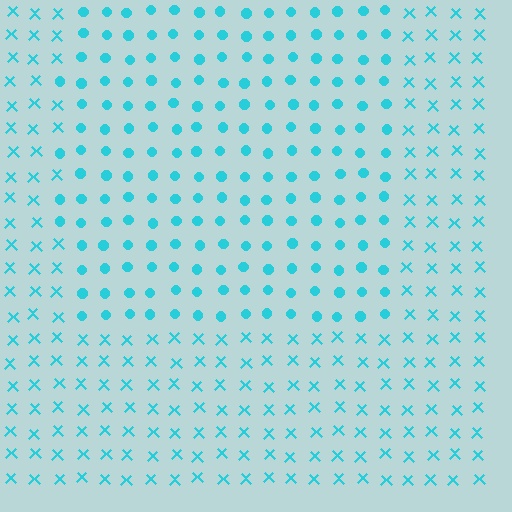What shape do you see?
I see a rectangle.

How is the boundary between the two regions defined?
The boundary is defined by a change in element shape: circles inside vs. X marks outside. All elements share the same color and spacing.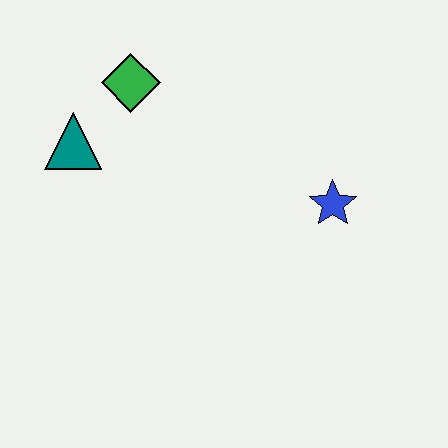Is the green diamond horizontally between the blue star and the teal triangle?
Yes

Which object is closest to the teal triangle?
The green diamond is closest to the teal triangle.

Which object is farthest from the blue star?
The teal triangle is farthest from the blue star.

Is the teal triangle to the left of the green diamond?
Yes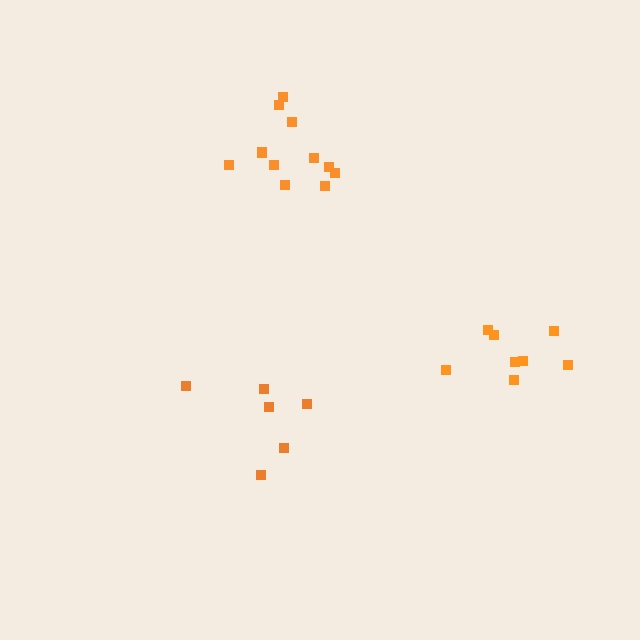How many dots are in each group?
Group 1: 8 dots, Group 2: 11 dots, Group 3: 6 dots (25 total).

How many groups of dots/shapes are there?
There are 3 groups.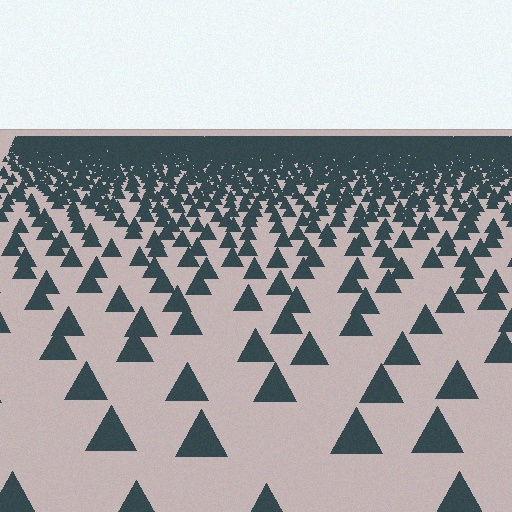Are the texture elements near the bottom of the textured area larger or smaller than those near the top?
Larger. Near the bottom, elements are closer to the viewer and appear at a bigger on-screen size.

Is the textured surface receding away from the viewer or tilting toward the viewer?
The surface is receding away from the viewer. Texture elements get smaller and denser toward the top.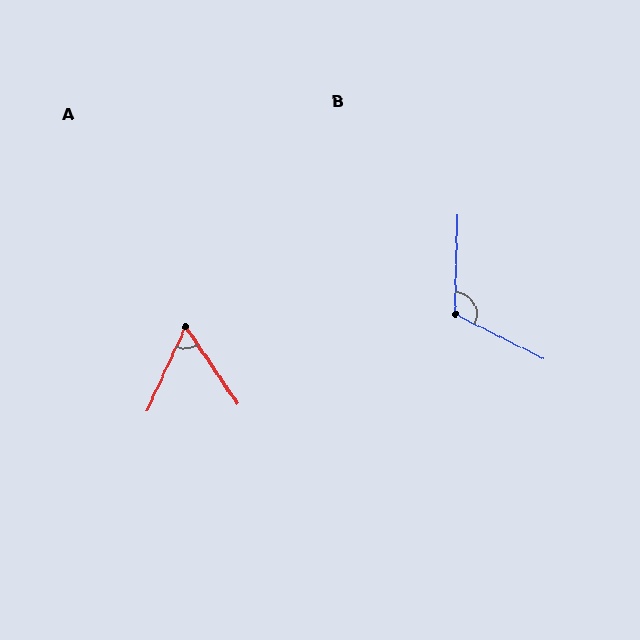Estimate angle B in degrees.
Approximately 115 degrees.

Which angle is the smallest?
A, at approximately 59 degrees.